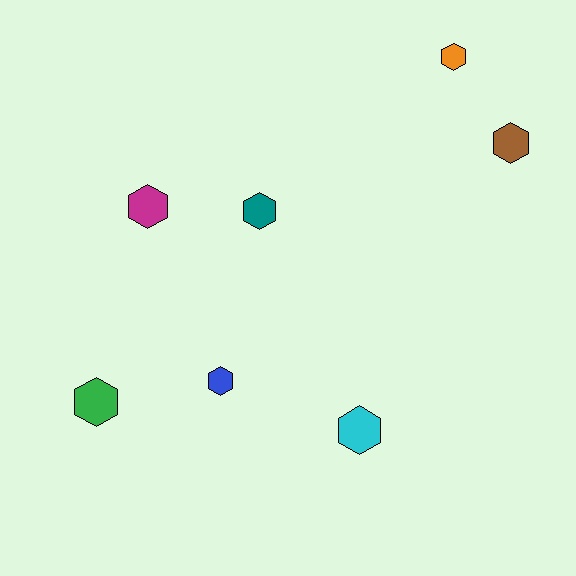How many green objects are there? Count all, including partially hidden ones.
There is 1 green object.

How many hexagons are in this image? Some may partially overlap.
There are 7 hexagons.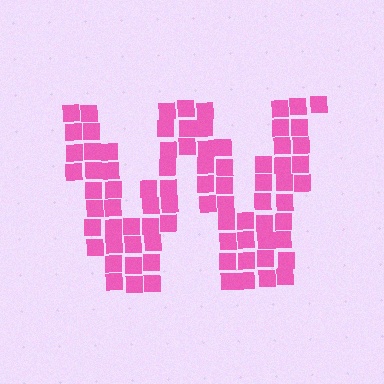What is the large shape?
The large shape is the letter W.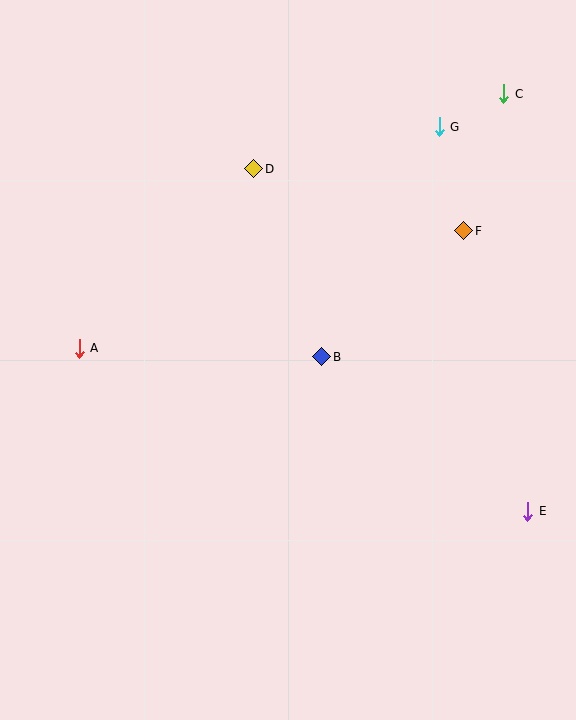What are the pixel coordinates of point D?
Point D is at (254, 169).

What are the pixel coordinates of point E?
Point E is at (528, 511).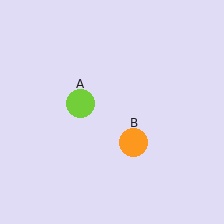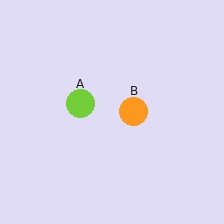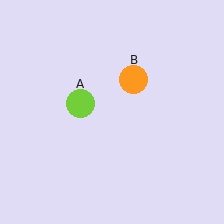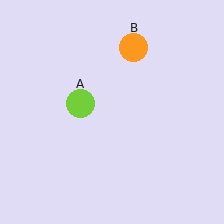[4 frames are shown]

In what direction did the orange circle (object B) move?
The orange circle (object B) moved up.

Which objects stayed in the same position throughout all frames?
Lime circle (object A) remained stationary.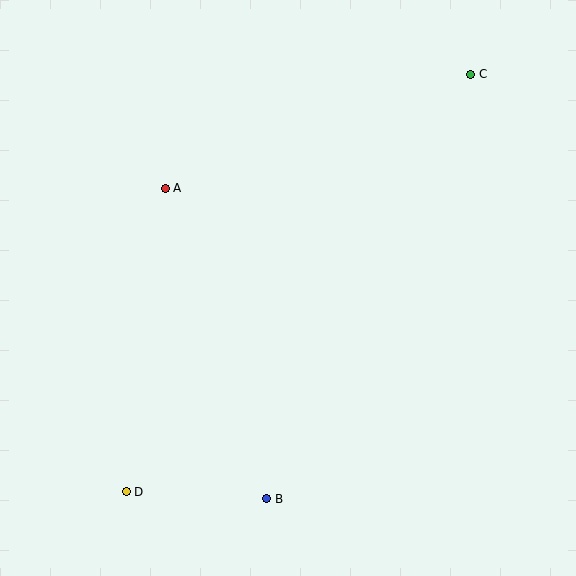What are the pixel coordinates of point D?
Point D is at (126, 492).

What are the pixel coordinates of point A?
Point A is at (165, 188).